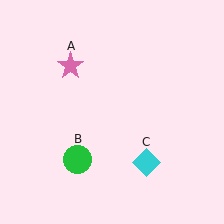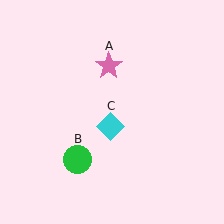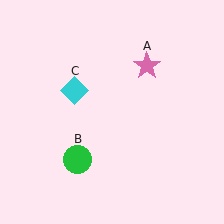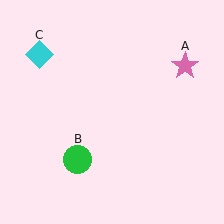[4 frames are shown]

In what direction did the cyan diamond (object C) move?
The cyan diamond (object C) moved up and to the left.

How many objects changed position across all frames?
2 objects changed position: pink star (object A), cyan diamond (object C).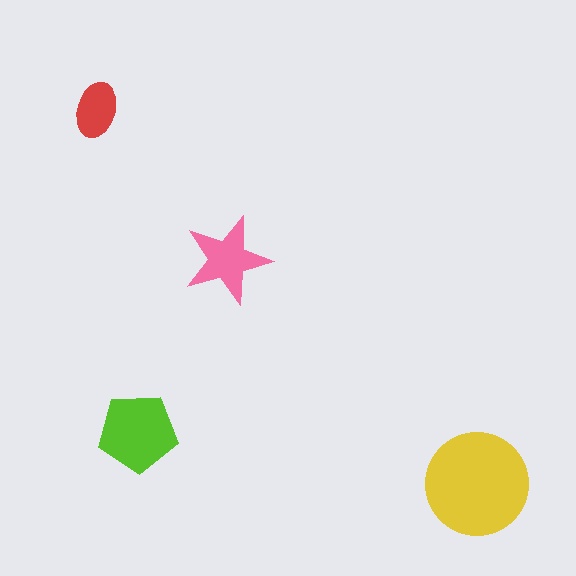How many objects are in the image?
There are 4 objects in the image.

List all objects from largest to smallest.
The yellow circle, the lime pentagon, the pink star, the red ellipse.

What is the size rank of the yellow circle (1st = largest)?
1st.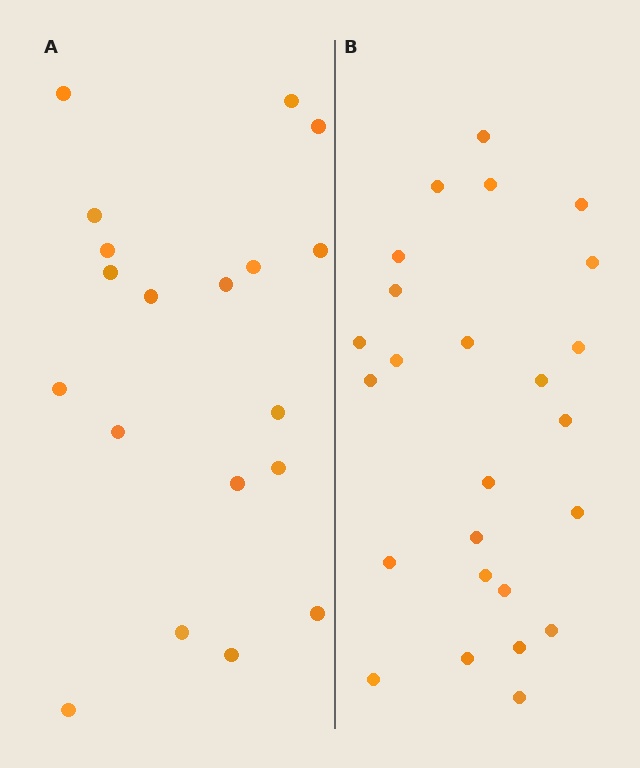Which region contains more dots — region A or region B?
Region B (the right region) has more dots.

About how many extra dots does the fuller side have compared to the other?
Region B has about 6 more dots than region A.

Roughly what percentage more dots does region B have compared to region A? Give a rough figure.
About 30% more.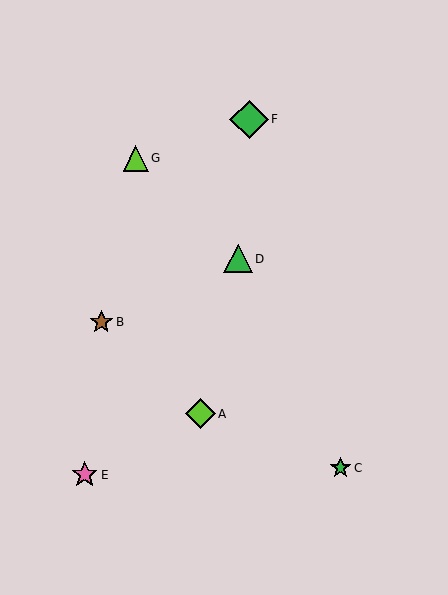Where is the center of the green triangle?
The center of the green triangle is at (238, 259).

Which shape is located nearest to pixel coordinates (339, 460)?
The green star (labeled C) at (341, 468) is nearest to that location.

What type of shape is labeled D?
Shape D is a green triangle.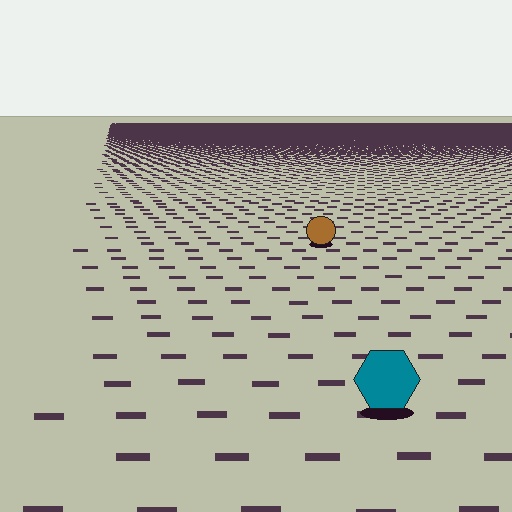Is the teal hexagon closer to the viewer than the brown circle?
Yes. The teal hexagon is closer — you can tell from the texture gradient: the ground texture is coarser near it.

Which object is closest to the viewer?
The teal hexagon is closest. The texture marks near it are larger and more spread out.